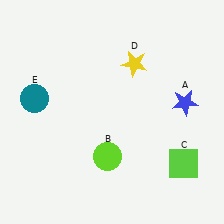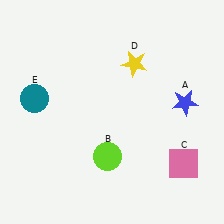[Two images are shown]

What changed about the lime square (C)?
In Image 1, C is lime. In Image 2, it changed to pink.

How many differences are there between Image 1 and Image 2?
There is 1 difference between the two images.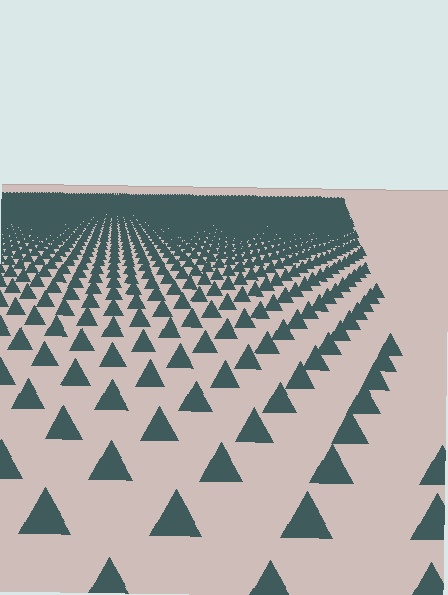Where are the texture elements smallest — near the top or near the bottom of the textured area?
Near the top.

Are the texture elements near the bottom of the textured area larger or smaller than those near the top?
Larger. Near the bottom, elements are closer to the viewer and appear at a bigger on-screen size.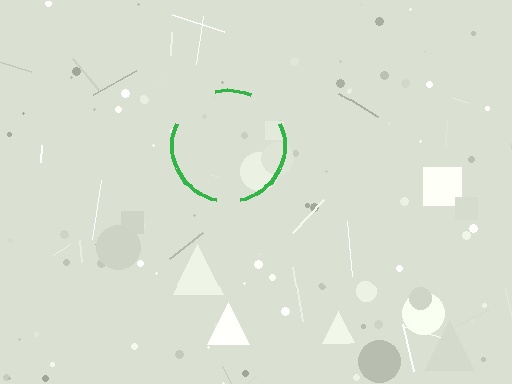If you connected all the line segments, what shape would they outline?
They would outline a circle.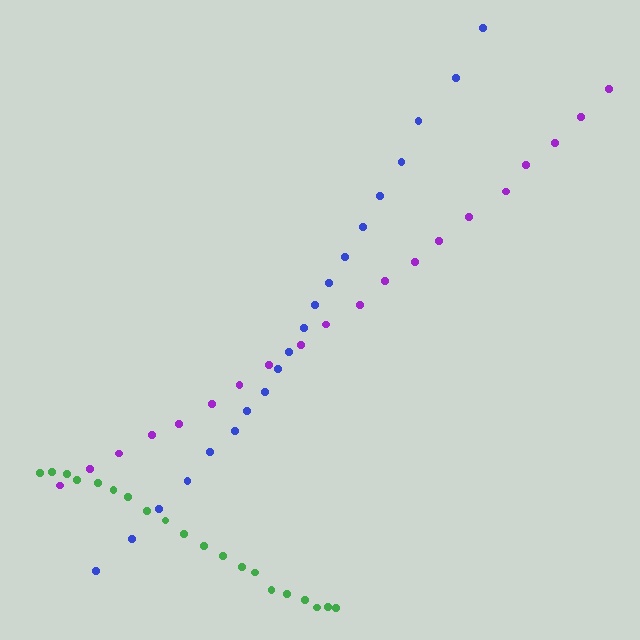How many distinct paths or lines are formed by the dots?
There are 3 distinct paths.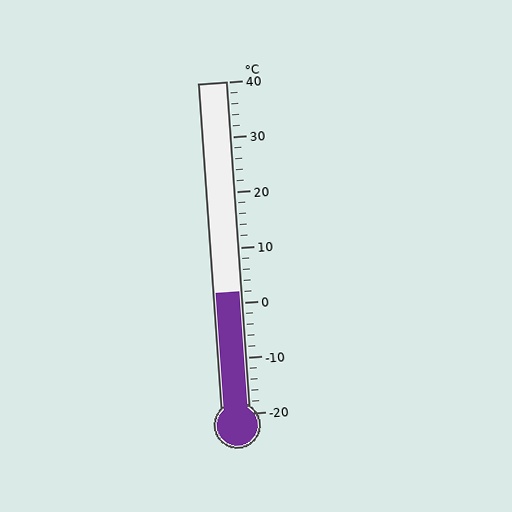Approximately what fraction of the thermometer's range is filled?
The thermometer is filled to approximately 35% of its range.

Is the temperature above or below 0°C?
The temperature is above 0°C.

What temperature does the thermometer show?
The thermometer shows approximately 2°C.